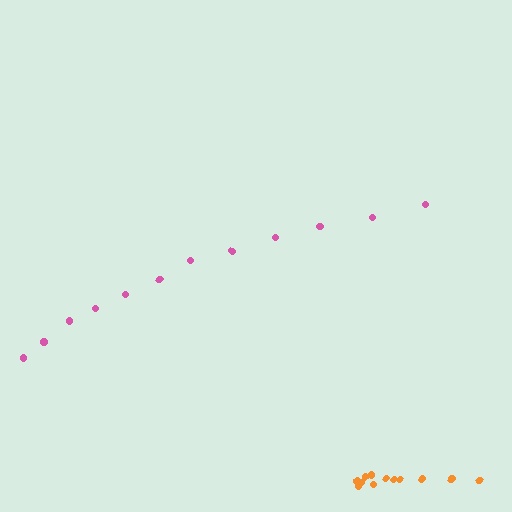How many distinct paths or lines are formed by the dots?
There are 2 distinct paths.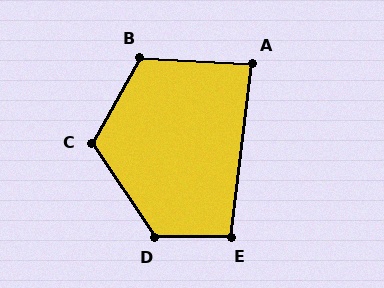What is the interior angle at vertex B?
Approximately 117 degrees (obtuse).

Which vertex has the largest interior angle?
D, at approximately 123 degrees.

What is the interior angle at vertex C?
Approximately 117 degrees (obtuse).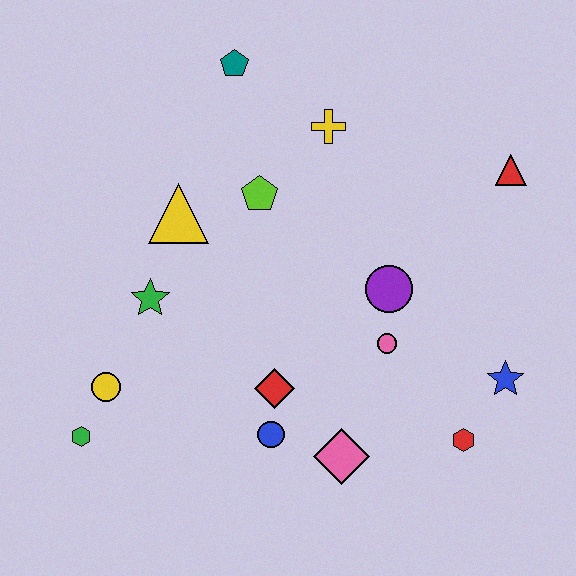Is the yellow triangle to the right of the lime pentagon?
No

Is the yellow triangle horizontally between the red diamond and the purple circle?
No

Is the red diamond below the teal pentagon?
Yes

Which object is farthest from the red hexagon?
The teal pentagon is farthest from the red hexagon.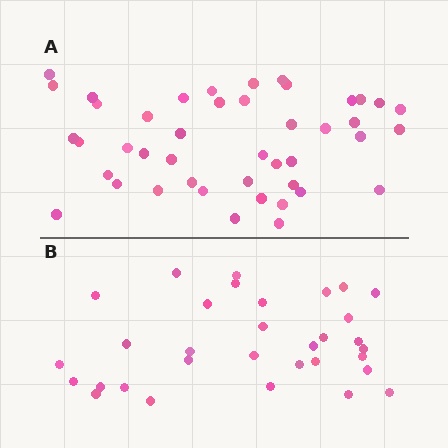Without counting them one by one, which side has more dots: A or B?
Region A (the top region) has more dots.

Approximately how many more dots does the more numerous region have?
Region A has roughly 12 or so more dots than region B.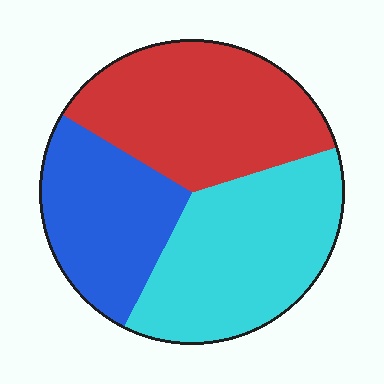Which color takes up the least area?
Blue, at roughly 25%.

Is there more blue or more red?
Red.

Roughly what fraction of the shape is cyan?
Cyan covers about 35% of the shape.